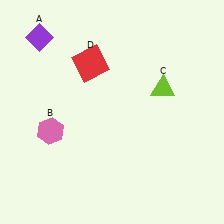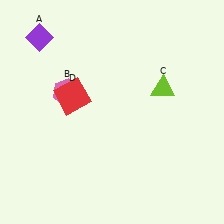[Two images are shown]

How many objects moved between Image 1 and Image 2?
2 objects moved between the two images.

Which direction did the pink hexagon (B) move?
The pink hexagon (B) moved up.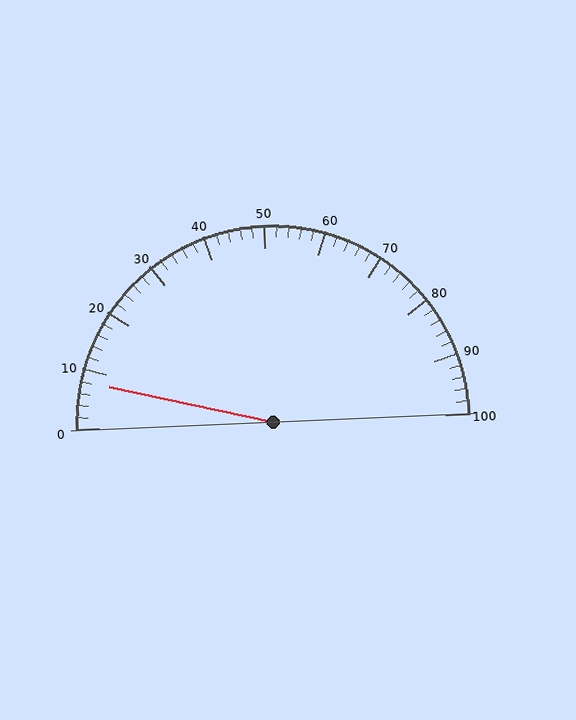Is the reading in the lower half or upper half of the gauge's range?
The reading is in the lower half of the range (0 to 100).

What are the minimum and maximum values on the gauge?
The gauge ranges from 0 to 100.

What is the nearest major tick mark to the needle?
The nearest major tick mark is 10.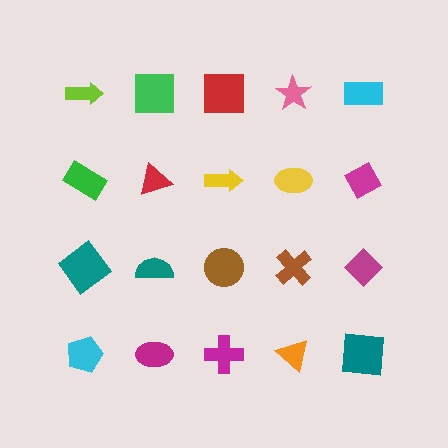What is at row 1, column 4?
A pink star.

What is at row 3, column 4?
A brown cross.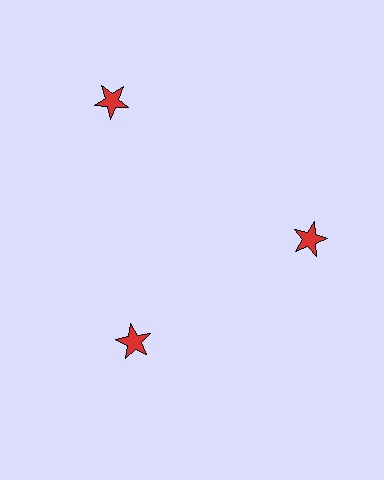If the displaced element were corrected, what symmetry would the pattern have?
It would have 3-fold rotational symmetry — the pattern would map onto itself every 120 degrees.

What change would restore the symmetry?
The symmetry would be restored by moving it inward, back onto the ring so that all 3 stars sit at equal angles and equal distance from the center.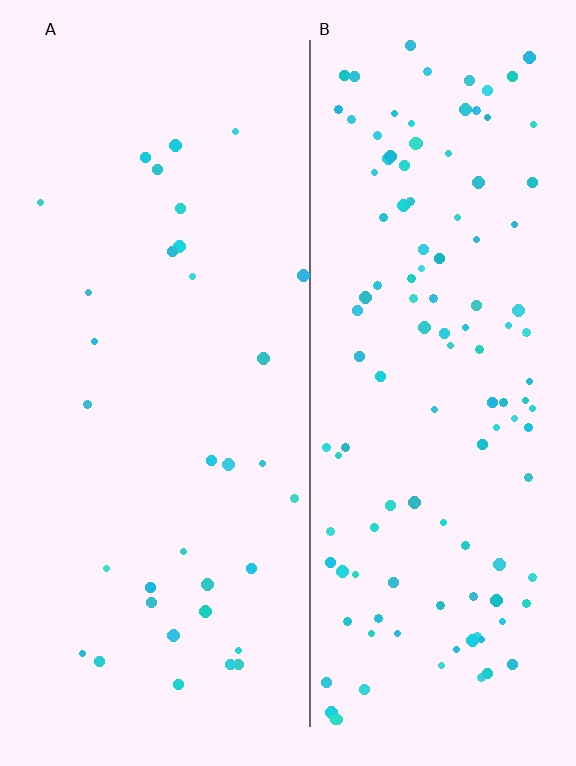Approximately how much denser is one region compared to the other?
Approximately 3.7× — region B over region A.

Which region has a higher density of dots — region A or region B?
B (the right).